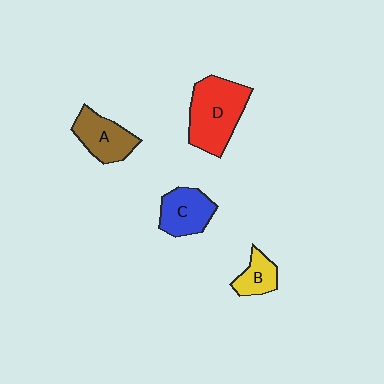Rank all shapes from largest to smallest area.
From largest to smallest: D (red), A (brown), C (blue), B (yellow).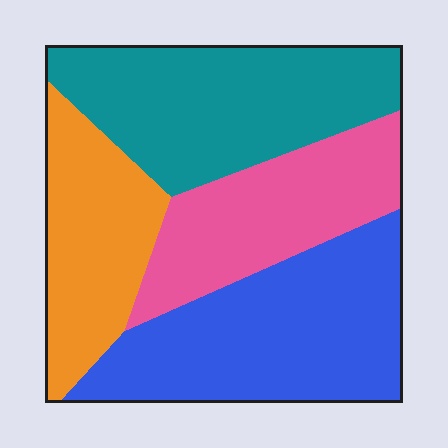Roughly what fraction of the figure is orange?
Orange takes up between a sixth and a third of the figure.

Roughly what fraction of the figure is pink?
Pink covers around 20% of the figure.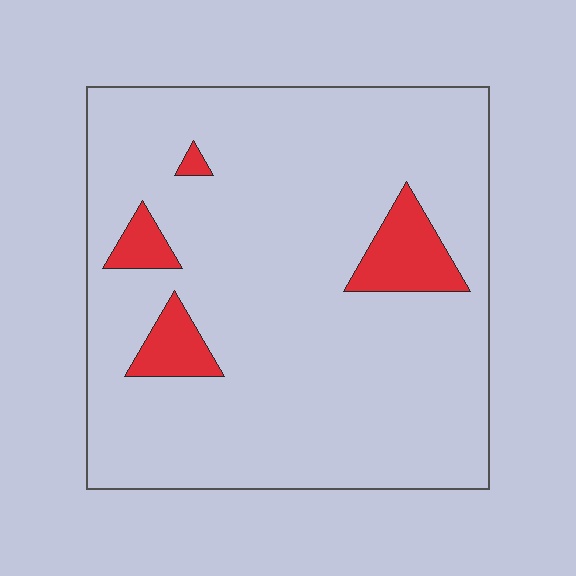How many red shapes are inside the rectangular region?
4.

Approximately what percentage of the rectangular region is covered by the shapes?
Approximately 10%.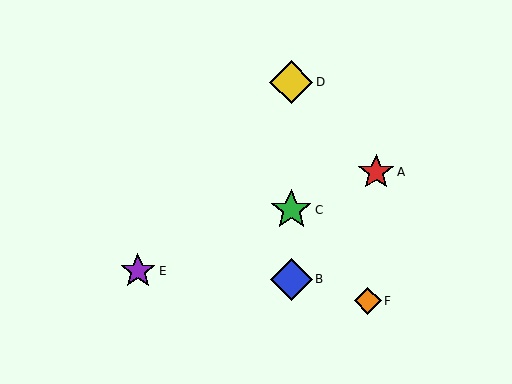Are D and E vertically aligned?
No, D is at x≈291 and E is at x≈138.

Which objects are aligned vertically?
Objects B, C, D are aligned vertically.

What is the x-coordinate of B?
Object B is at x≈291.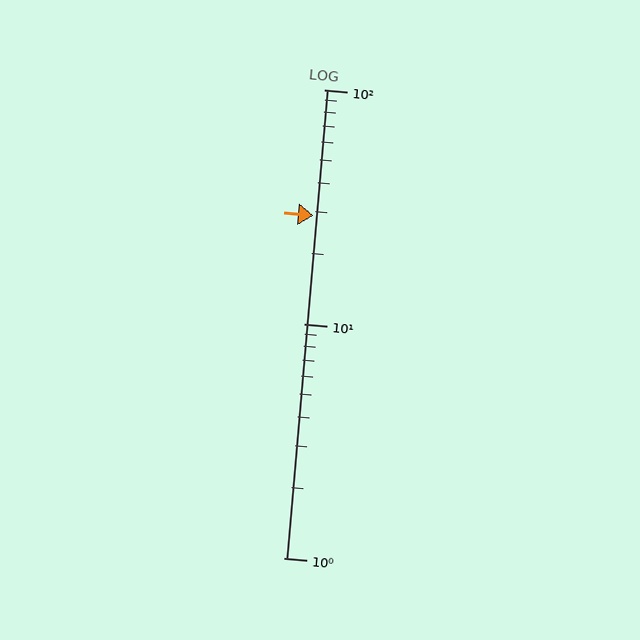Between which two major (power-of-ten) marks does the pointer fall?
The pointer is between 10 and 100.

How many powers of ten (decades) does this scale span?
The scale spans 2 decades, from 1 to 100.